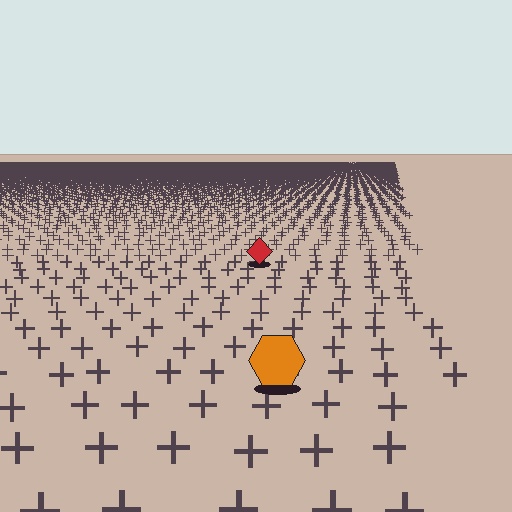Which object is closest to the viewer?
The orange hexagon is closest. The texture marks near it are larger and more spread out.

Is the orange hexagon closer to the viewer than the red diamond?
Yes. The orange hexagon is closer — you can tell from the texture gradient: the ground texture is coarser near it.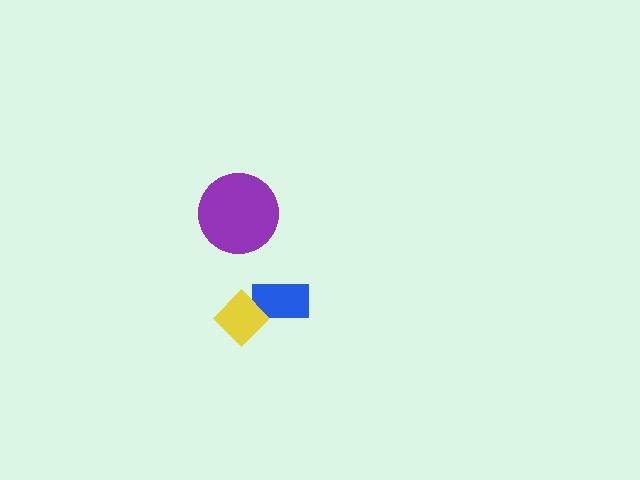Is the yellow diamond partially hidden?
No, no other shape covers it.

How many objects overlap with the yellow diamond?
1 object overlaps with the yellow diamond.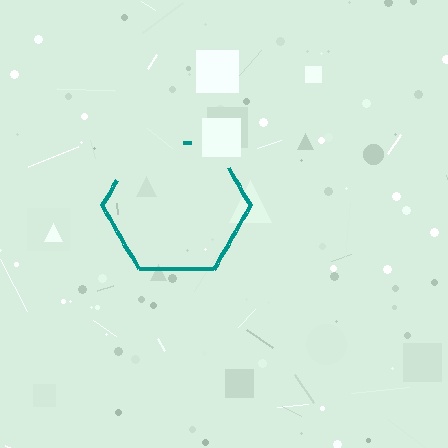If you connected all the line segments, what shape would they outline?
They would outline a hexagon.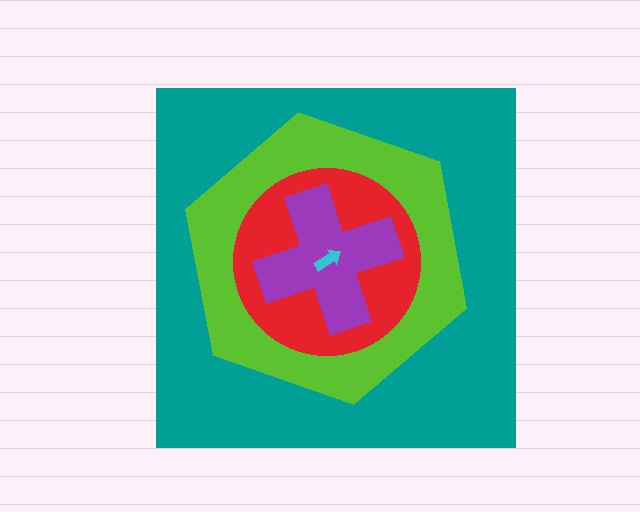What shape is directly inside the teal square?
The lime hexagon.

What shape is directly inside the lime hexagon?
The red circle.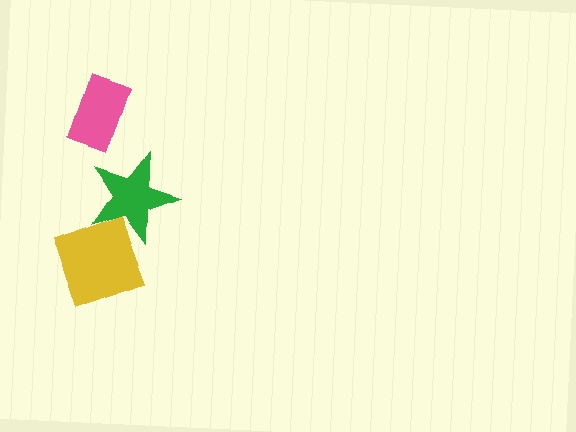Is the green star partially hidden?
Yes, it is partially covered by another shape.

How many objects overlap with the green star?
1 object overlaps with the green star.